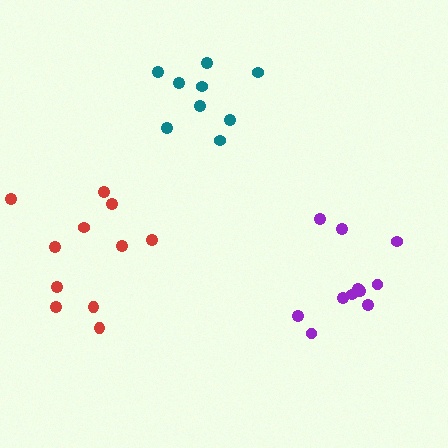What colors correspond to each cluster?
The clusters are colored: teal, red, purple.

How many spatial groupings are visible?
There are 3 spatial groupings.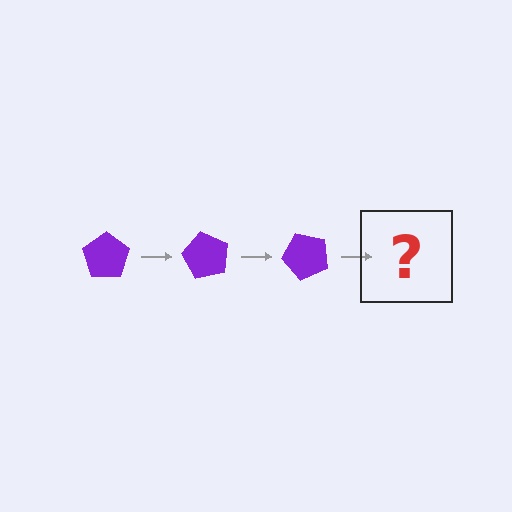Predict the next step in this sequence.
The next step is a purple pentagon rotated 180 degrees.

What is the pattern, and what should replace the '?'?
The pattern is that the pentagon rotates 60 degrees each step. The '?' should be a purple pentagon rotated 180 degrees.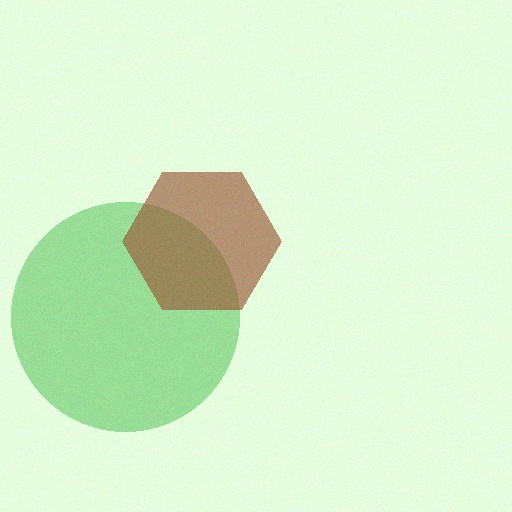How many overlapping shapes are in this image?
There are 2 overlapping shapes in the image.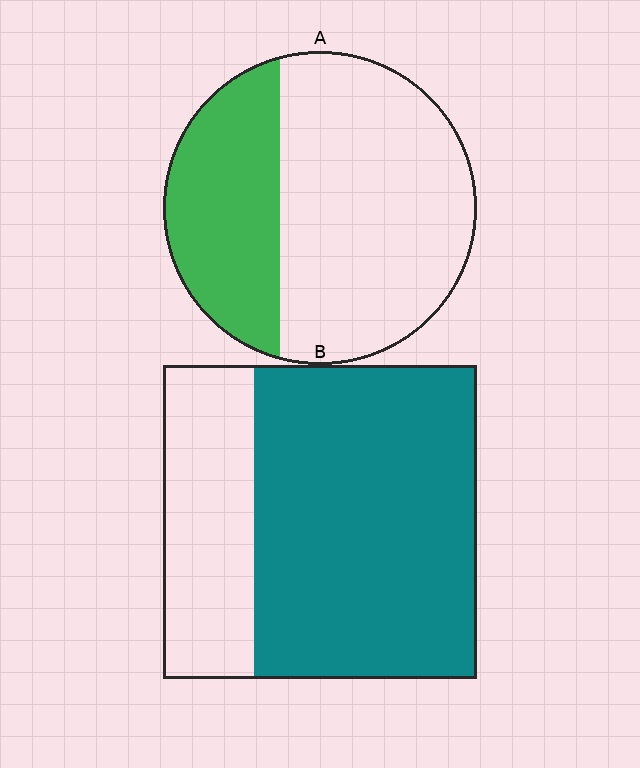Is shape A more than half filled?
No.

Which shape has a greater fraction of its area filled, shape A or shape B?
Shape B.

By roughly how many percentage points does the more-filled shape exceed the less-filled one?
By roughly 35 percentage points (B over A).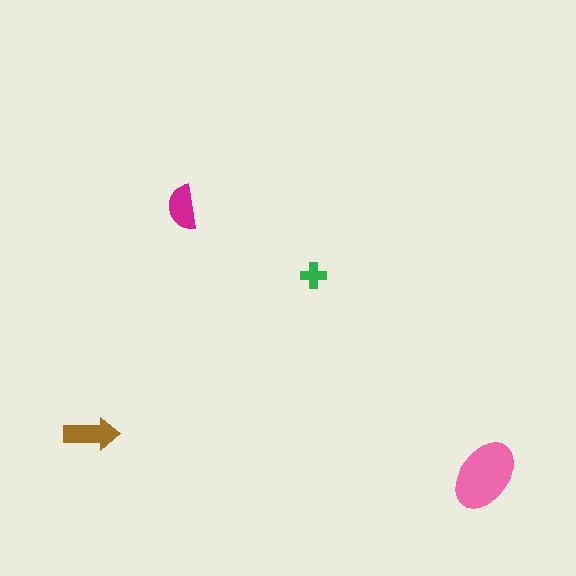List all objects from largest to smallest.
The pink ellipse, the brown arrow, the magenta semicircle, the green cross.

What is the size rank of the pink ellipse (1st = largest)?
1st.